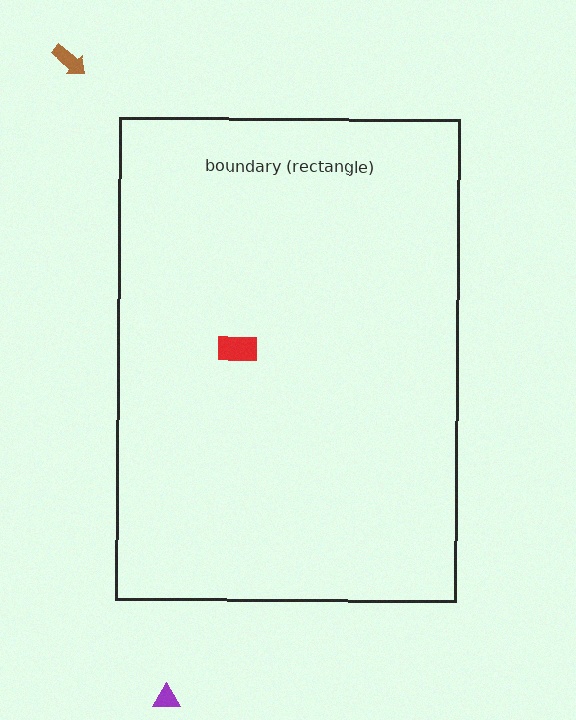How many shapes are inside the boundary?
1 inside, 2 outside.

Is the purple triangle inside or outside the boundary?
Outside.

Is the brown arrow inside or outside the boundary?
Outside.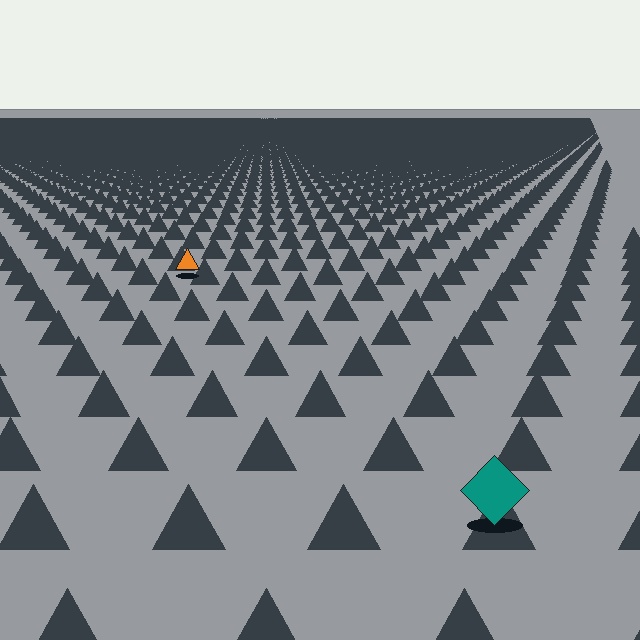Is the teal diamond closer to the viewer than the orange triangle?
Yes. The teal diamond is closer — you can tell from the texture gradient: the ground texture is coarser near it.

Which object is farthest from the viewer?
The orange triangle is farthest from the viewer. It appears smaller and the ground texture around it is denser.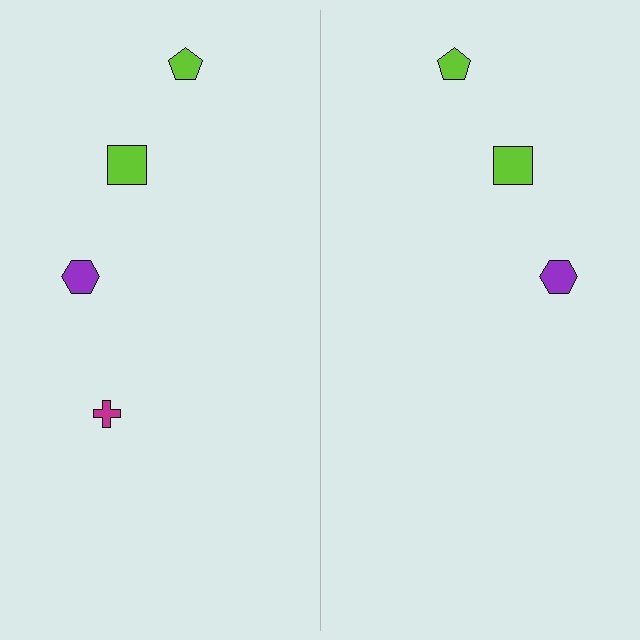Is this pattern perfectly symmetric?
No, the pattern is not perfectly symmetric. A magenta cross is missing from the right side.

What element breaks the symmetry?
A magenta cross is missing from the right side.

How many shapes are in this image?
There are 7 shapes in this image.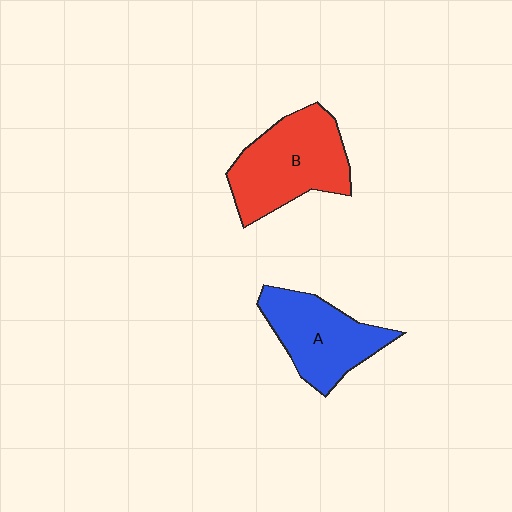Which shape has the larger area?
Shape B (red).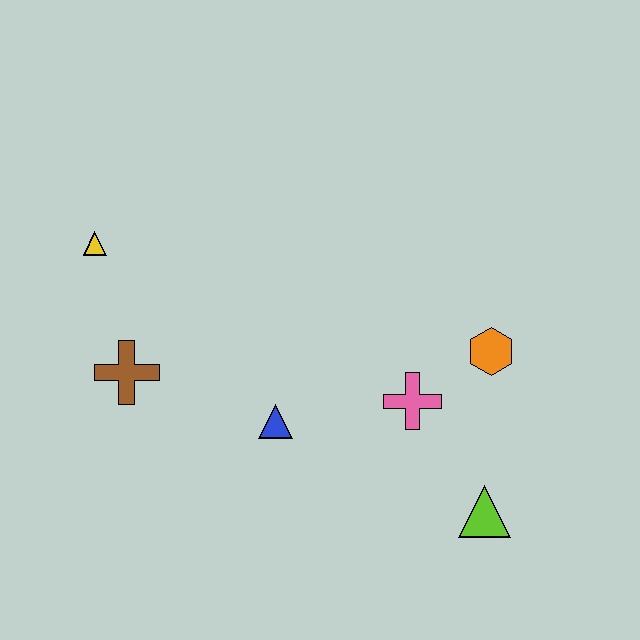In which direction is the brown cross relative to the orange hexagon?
The brown cross is to the left of the orange hexagon.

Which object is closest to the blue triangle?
The pink cross is closest to the blue triangle.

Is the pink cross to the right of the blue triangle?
Yes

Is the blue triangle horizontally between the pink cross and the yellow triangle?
Yes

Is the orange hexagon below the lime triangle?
No